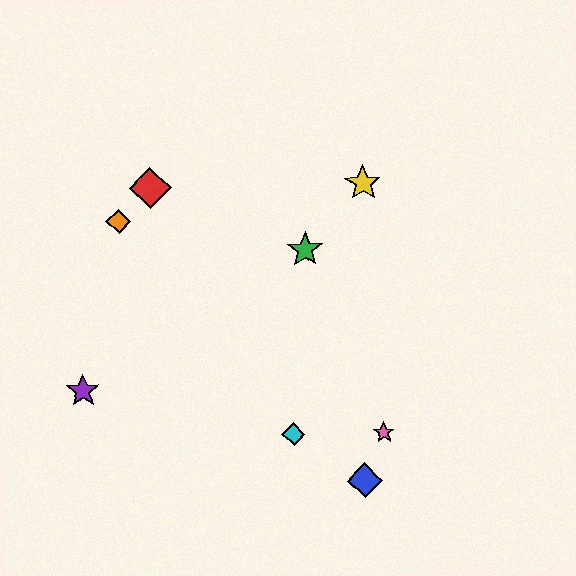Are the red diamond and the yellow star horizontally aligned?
Yes, both are at y≈188.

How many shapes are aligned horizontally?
2 shapes (the red diamond, the yellow star) are aligned horizontally.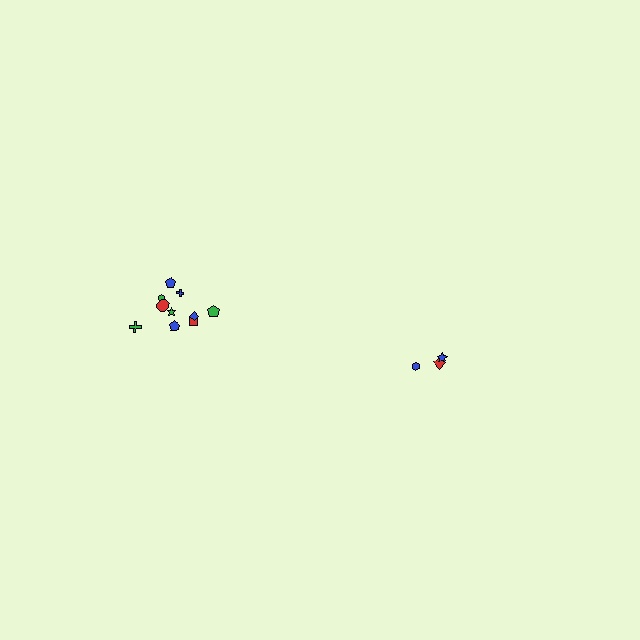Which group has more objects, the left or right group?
The left group.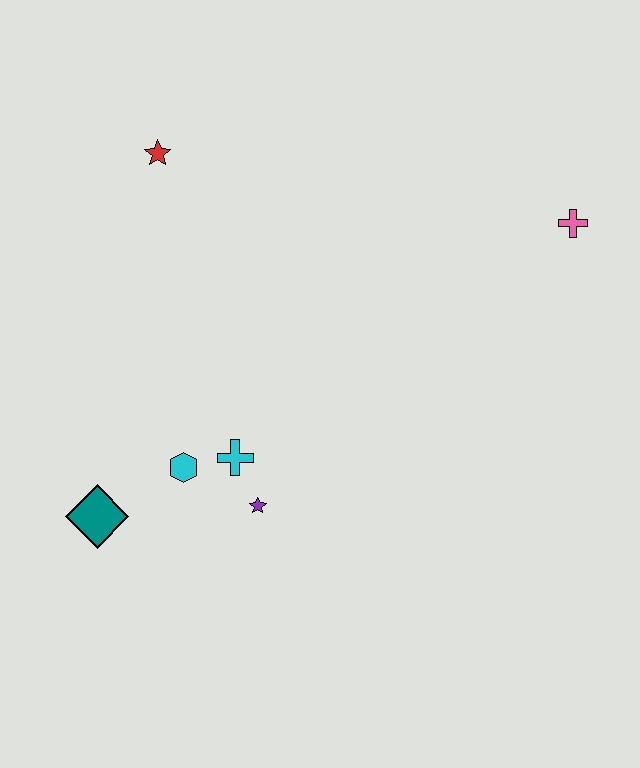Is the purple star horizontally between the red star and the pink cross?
Yes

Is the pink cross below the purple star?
No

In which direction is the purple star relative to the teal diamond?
The purple star is to the right of the teal diamond.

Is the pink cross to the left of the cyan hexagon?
No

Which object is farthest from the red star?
The pink cross is farthest from the red star.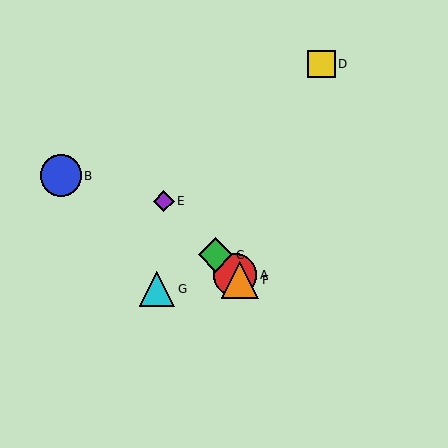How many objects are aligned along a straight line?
4 objects (A, C, E, F) are aligned along a straight line.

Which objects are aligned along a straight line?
Objects A, C, E, F are aligned along a straight line.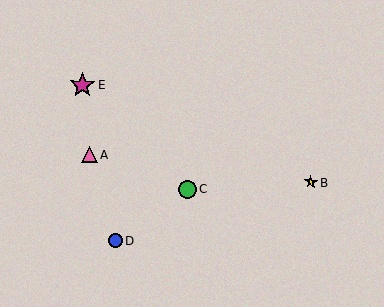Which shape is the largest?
The magenta star (labeled E) is the largest.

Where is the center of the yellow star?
The center of the yellow star is at (311, 182).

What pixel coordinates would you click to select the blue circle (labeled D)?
Click at (115, 240) to select the blue circle D.